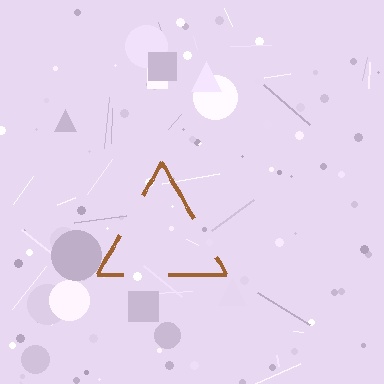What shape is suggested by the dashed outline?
The dashed outline suggests a triangle.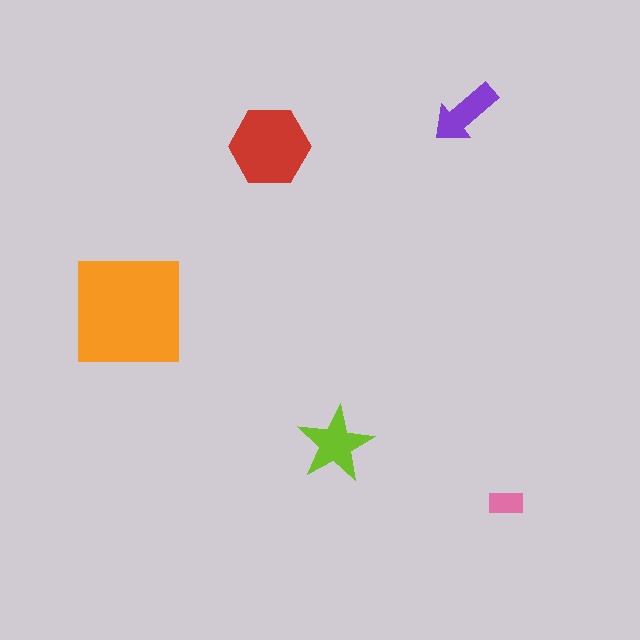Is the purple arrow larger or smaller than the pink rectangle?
Larger.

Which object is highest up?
The purple arrow is topmost.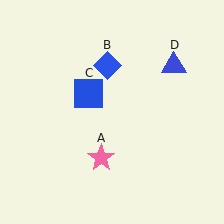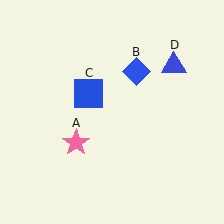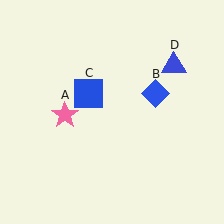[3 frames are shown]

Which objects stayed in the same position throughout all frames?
Blue square (object C) and blue triangle (object D) remained stationary.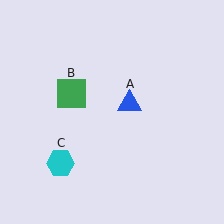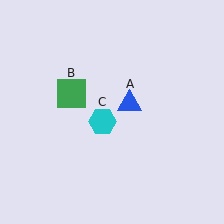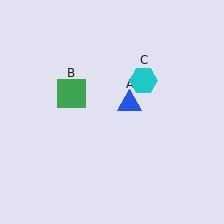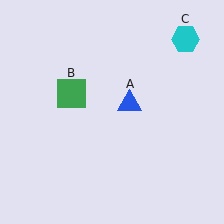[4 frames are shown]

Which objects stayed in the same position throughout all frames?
Blue triangle (object A) and green square (object B) remained stationary.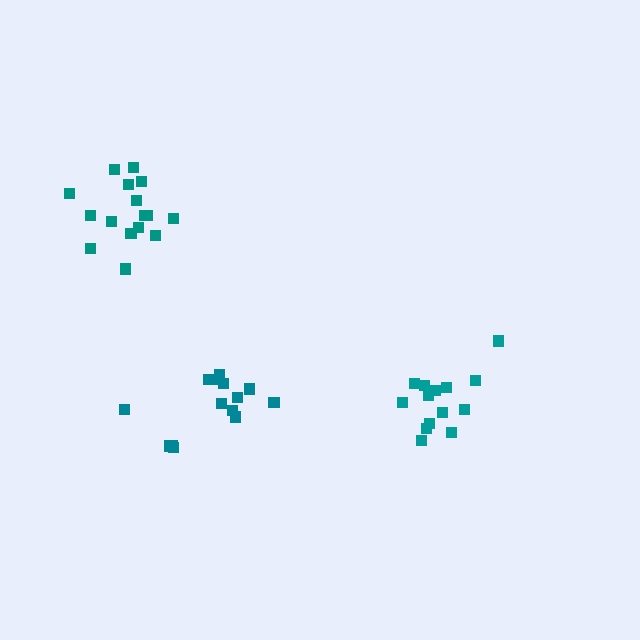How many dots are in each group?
Group 1: 14 dots, Group 2: 16 dots, Group 3: 14 dots (44 total).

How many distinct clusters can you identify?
There are 3 distinct clusters.